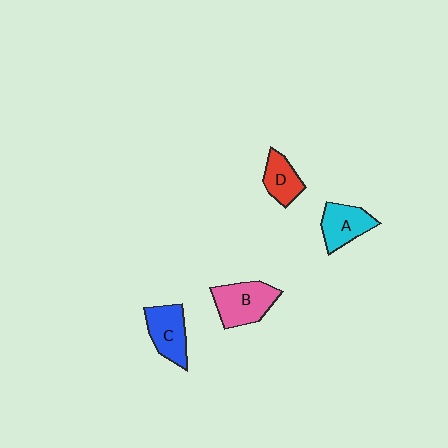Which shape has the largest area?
Shape B (pink).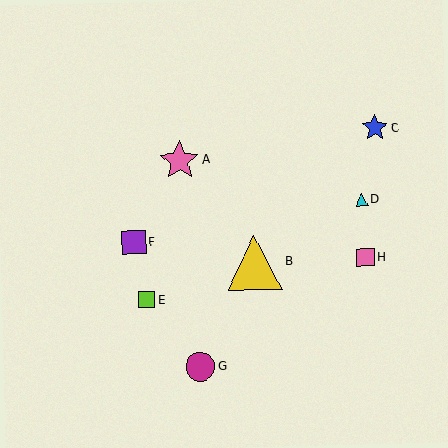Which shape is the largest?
The yellow triangle (labeled B) is the largest.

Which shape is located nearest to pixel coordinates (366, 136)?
The blue star (labeled C) at (375, 128) is nearest to that location.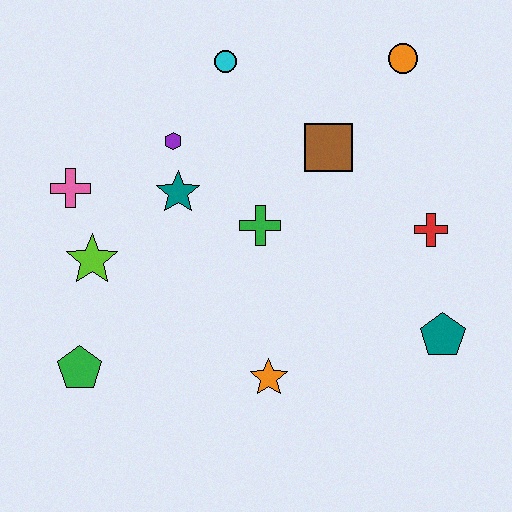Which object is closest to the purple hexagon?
The teal star is closest to the purple hexagon.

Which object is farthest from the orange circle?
The green pentagon is farthest from the orange circle.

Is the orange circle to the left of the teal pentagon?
Yes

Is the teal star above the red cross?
Yes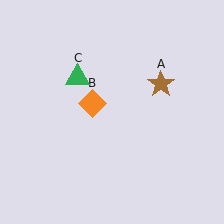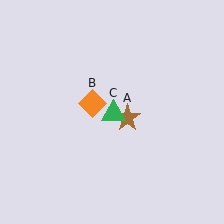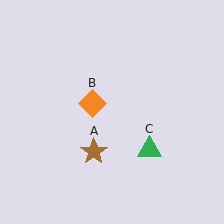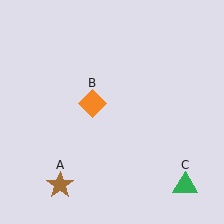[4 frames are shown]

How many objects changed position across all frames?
2 objects changed position: brown star (object A), green triangle (object C).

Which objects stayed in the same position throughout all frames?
Orange diamond (object B) remained stationary.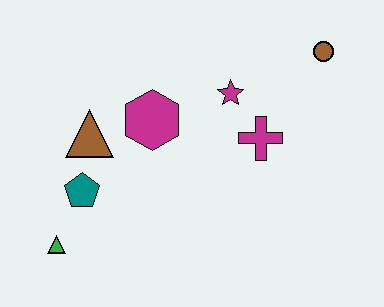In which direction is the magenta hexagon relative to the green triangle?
The magenta hexagon is above the green triangle.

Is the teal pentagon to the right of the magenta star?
No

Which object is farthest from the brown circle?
The green triangle is farthest from the brown circle.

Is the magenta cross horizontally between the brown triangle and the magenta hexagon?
No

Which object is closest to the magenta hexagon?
The brown triangle is closest to the magenta hexagon.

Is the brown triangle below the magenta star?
Yes